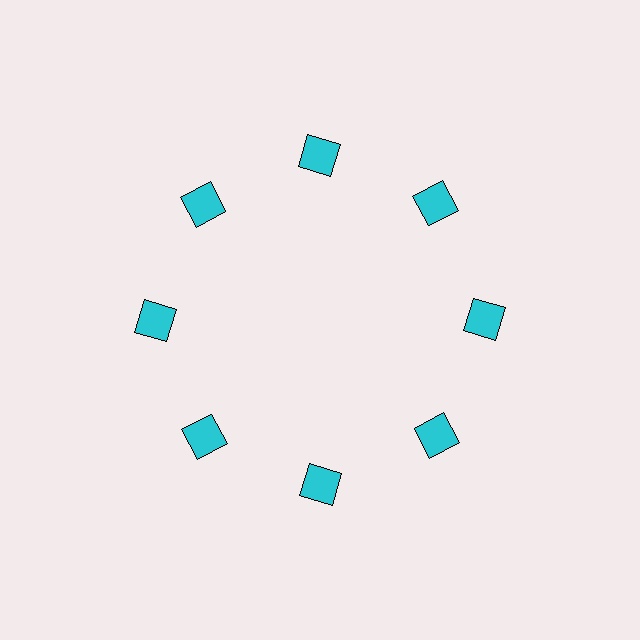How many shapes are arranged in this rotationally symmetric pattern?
There are 8 shapes, arranged in 8 groups of 1.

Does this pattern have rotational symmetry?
Yes, this pattern has 8-fold rotational symmetry. It looks the same after rotating 45 degrees around the center.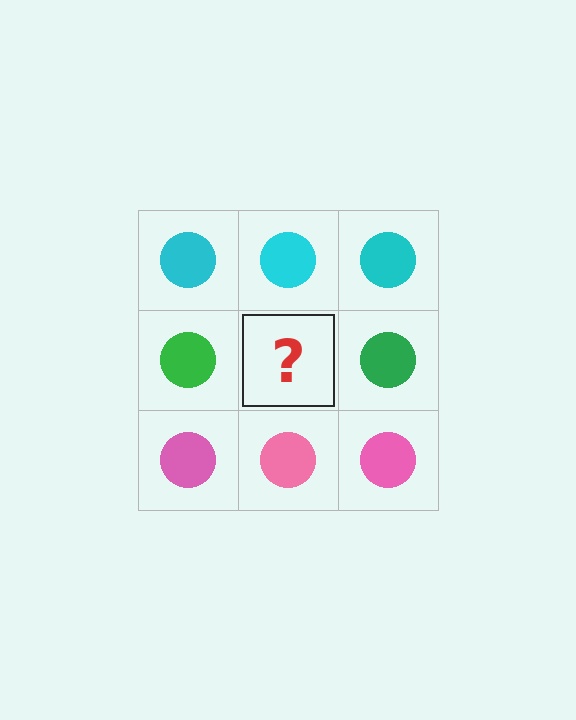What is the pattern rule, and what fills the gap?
The rule is that each row has a consistent color. The gap should be filled with a green circle.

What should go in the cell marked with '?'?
The missing cell should contain a green circle.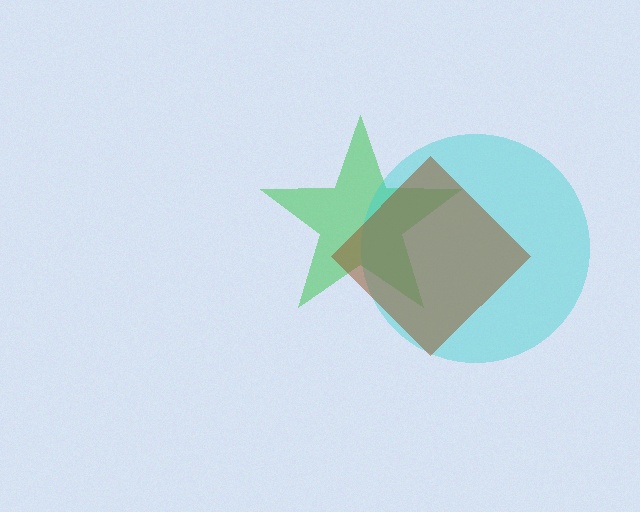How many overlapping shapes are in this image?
There are 3 overlapping shapes in the image.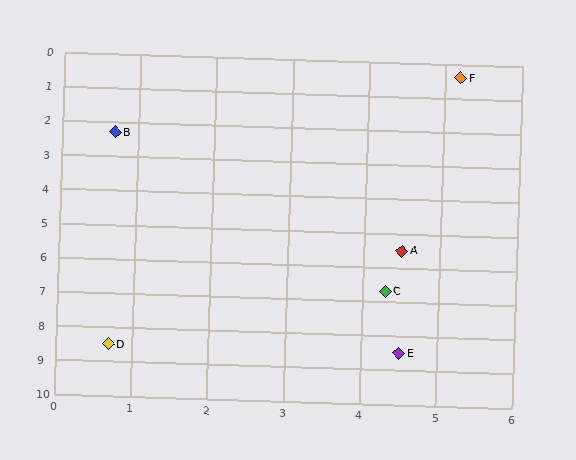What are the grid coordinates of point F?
Point F is at approximately (5.2, 0.4).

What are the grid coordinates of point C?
Point C is at approximately (4.3, 6.7).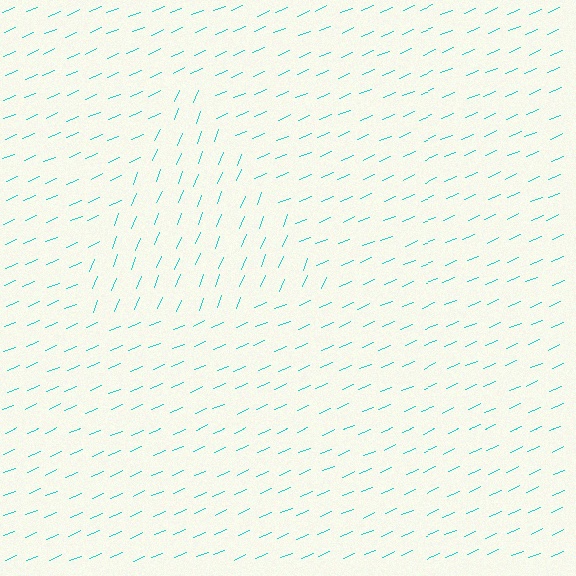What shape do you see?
I see a triangle.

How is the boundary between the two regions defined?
The boundary is defined purely by a change in line orientation (approximately 45 degrees difference). All lines are the same color and thickness.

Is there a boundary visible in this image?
Yes, there is a texture boundary formed by a change in line orientation.